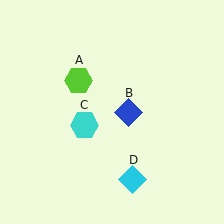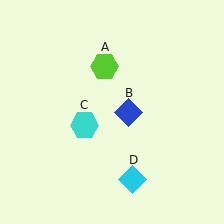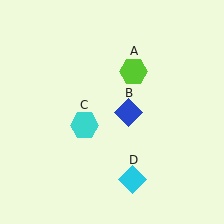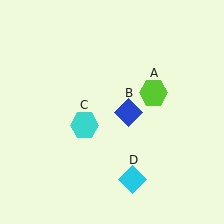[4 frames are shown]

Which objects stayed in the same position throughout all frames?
Blue diamond (object B) and cyan hexagon (object C) and cyan diamond (object D) remained stationary.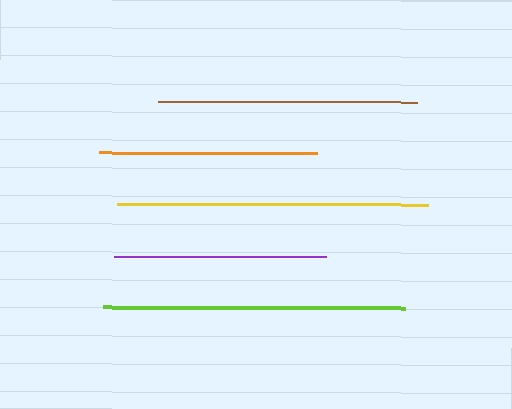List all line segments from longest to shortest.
From longest to shortest: yellow, lime, brown, orange, purple.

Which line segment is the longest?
The yellow line is the longest at approximately 311 pixels.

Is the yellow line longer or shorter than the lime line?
The yellow line is longer than the lime line.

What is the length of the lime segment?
The lime segment is approximately 303 pixels long.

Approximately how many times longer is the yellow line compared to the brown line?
The yellow line is approximately 1.2 times the length of the brown line.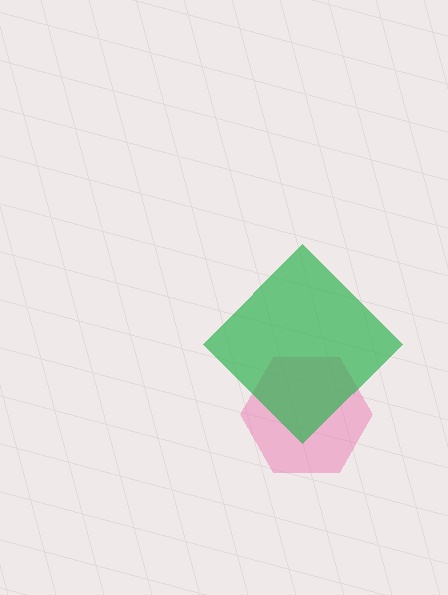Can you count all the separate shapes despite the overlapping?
Yes, there are 2 separate shapes.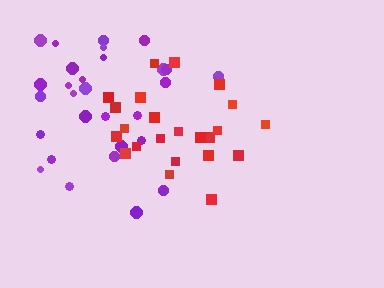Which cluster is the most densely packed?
Red.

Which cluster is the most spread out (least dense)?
Purple.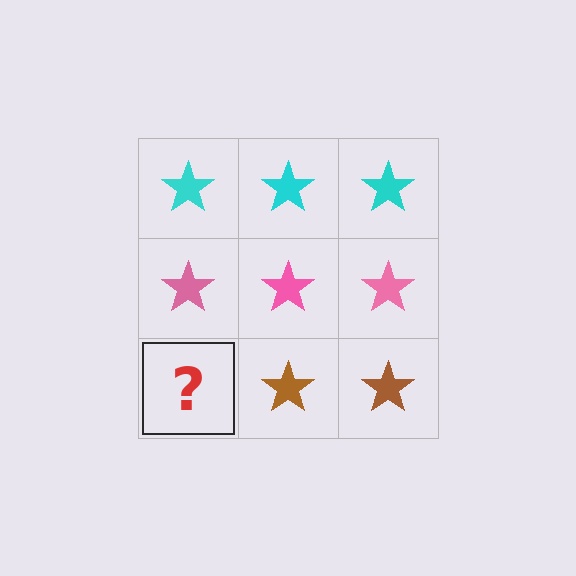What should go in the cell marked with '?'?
The missing cell should contain a brown star.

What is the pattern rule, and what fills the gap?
The rule is that each row has a consistent color. The gap should be filled with a brown star.